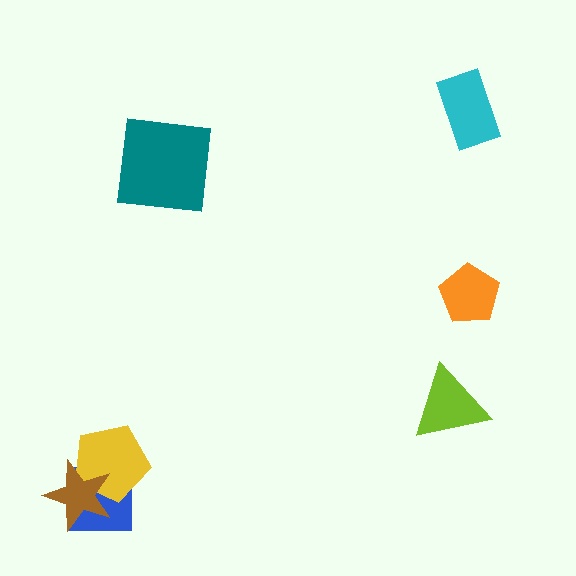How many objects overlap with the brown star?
2 objects overlap with the brown star.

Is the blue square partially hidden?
Yes, it is partially covered by another shape.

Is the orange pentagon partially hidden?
No, no other shape covers it.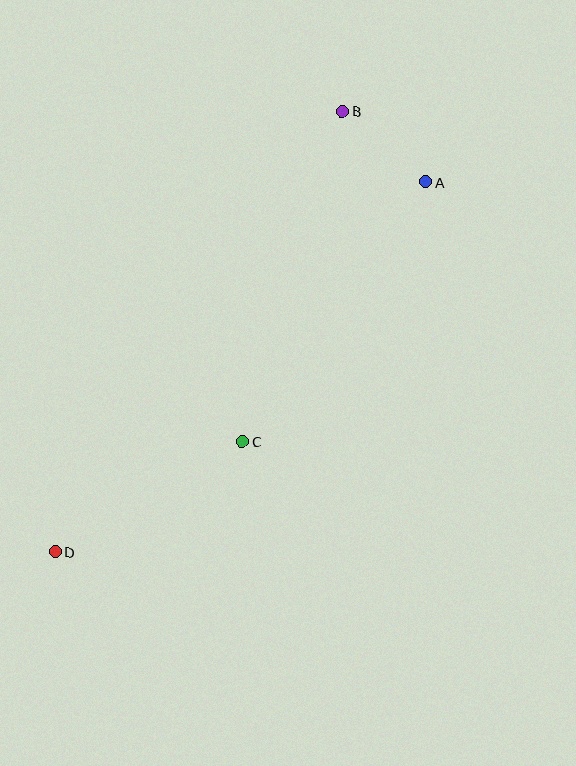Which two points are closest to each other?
Points A and B are closest to each other.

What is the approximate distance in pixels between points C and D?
The distance between C and D is approximately 217 pixels.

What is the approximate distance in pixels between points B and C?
The distance between B and C is approximately 345 pixels.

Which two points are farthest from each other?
Points B and D are farthest from each other.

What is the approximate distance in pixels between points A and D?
The distance between A and D is approximately 523 pixels.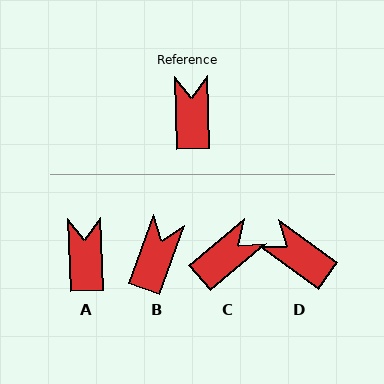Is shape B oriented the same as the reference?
No, it is off by about 22 degrees.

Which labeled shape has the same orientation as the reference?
A.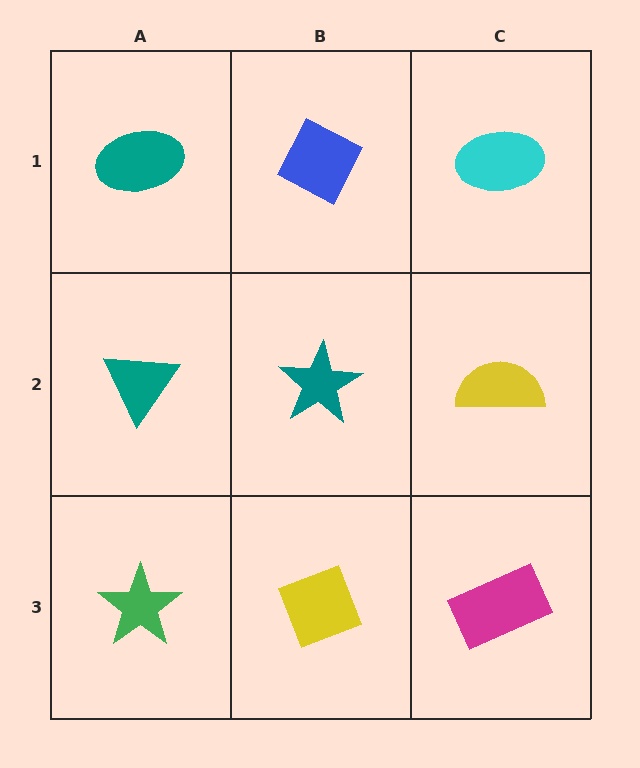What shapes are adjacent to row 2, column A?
A teal ellipse (row 1, column A), a green star (row 3, column A), a teal star (row 2, column B).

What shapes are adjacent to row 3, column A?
A teal triangle (row 2, column A), a yellow diamond (row 3, column B).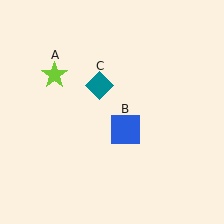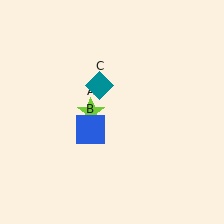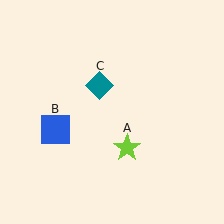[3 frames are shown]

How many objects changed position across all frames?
2 objects changed position: lime star (object A), blue square (object B).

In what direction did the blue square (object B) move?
The blue square (object B) moved left.